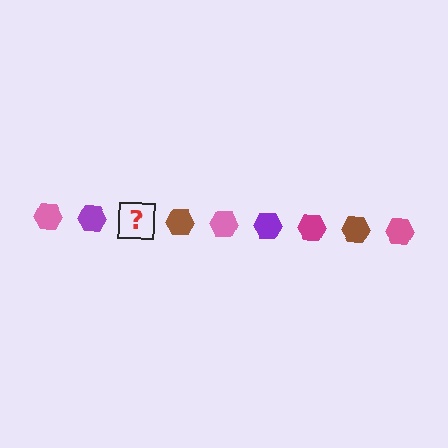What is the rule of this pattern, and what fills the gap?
The rule is that the pattern cycles through pink, purple, magenta, brown hexagons. The gap should be filled with a magenta hexagon.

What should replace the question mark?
The question mark should be replaced with a magenta hexagon.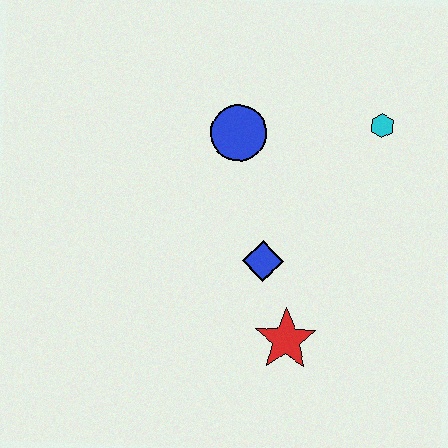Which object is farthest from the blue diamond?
The cyan hexagon is farthest from the blue diamond.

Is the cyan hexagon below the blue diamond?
No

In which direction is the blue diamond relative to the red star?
The blue diamond is above the red star.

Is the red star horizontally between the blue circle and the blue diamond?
No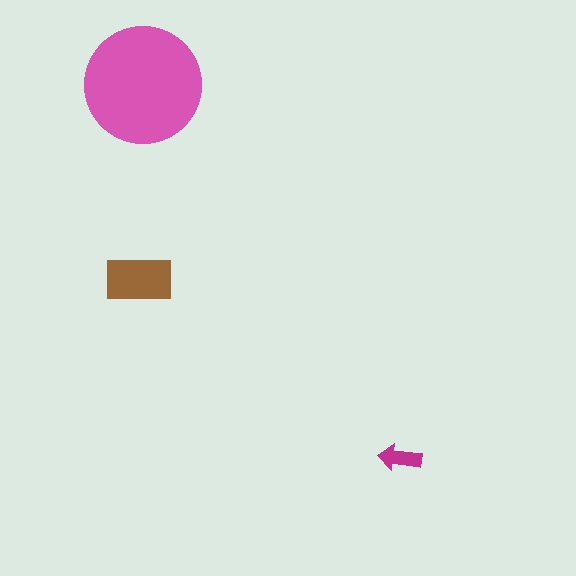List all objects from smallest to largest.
The magenta arrow, the brown rectangle, the pink circle.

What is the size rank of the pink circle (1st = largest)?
1st.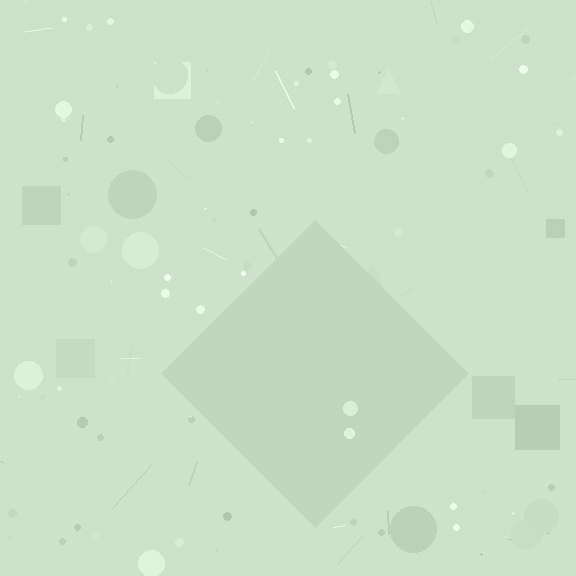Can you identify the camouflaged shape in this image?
The camouflaged shape is a diamond.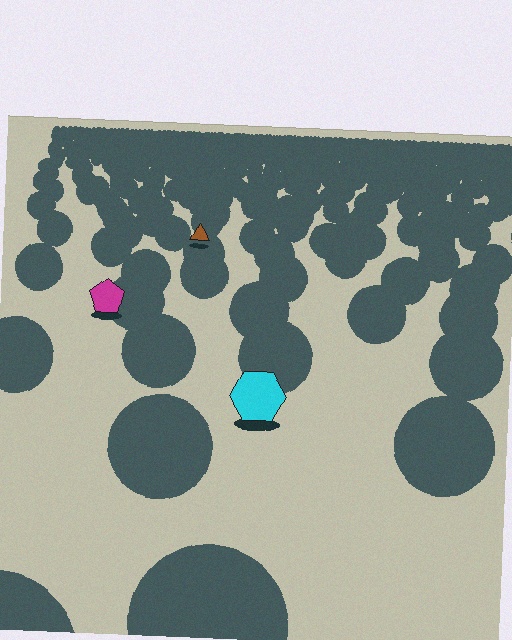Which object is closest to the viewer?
The cyan hexagon is closest. The texture marks near it are larger and more spread out.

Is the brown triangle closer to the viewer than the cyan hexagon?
No. The cyan hexagon is closer — you can tell from the texture gradient: the ground texture is coarser near it.